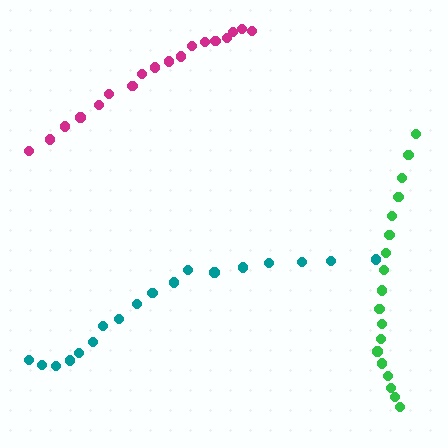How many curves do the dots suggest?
There are 3 distinct paths.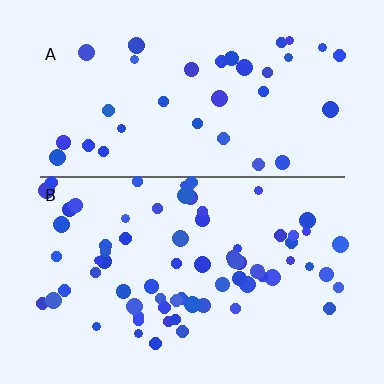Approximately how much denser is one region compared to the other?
Approximately 2.0× — region B over region A.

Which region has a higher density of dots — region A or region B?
B (the bottom).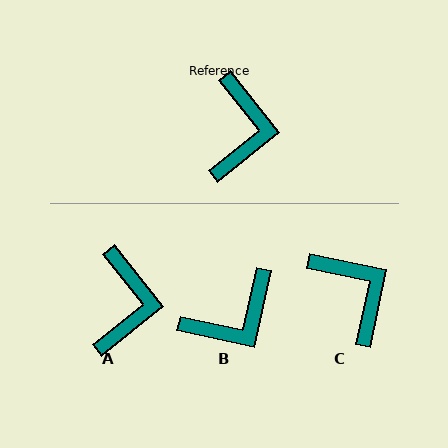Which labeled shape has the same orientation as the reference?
A.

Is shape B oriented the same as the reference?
No, it is off by about 51 degrees.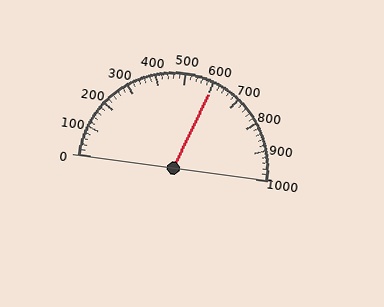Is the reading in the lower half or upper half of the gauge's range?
The reading is in the upper half of the range (0 to 1000).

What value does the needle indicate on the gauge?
The needle indicates approximately 600.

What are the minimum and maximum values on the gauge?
The gauge ranges from 0 to 1000.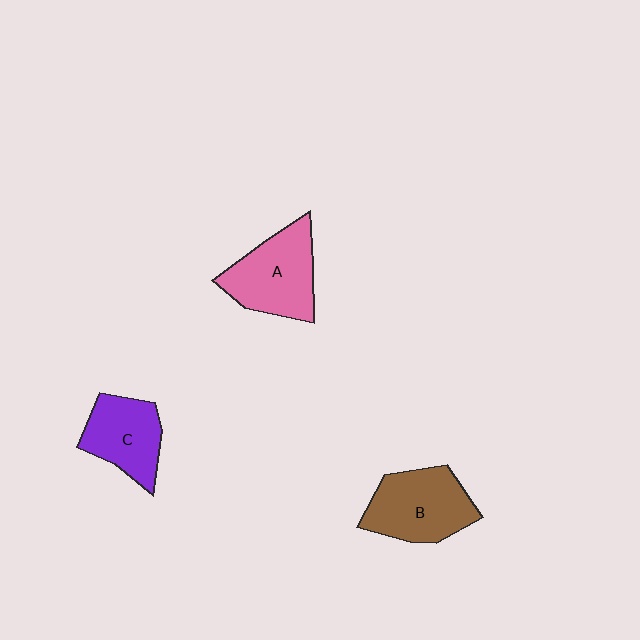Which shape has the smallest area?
Shape C (purple).